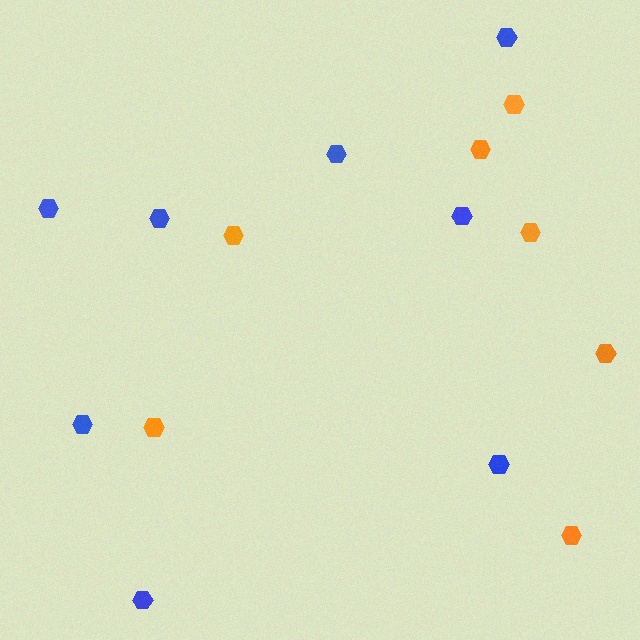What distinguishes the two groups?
There are 2 groups: one group of blue hexagons (8) and one group of orange hexagons (7).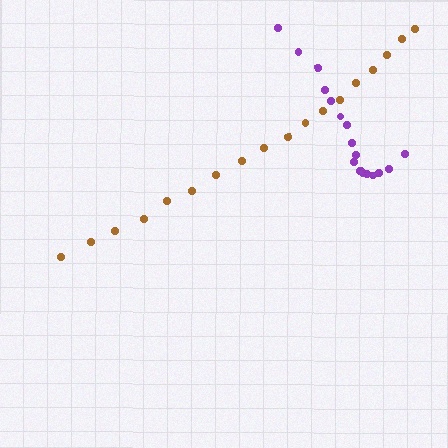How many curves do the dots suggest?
There are 2 distinct paths.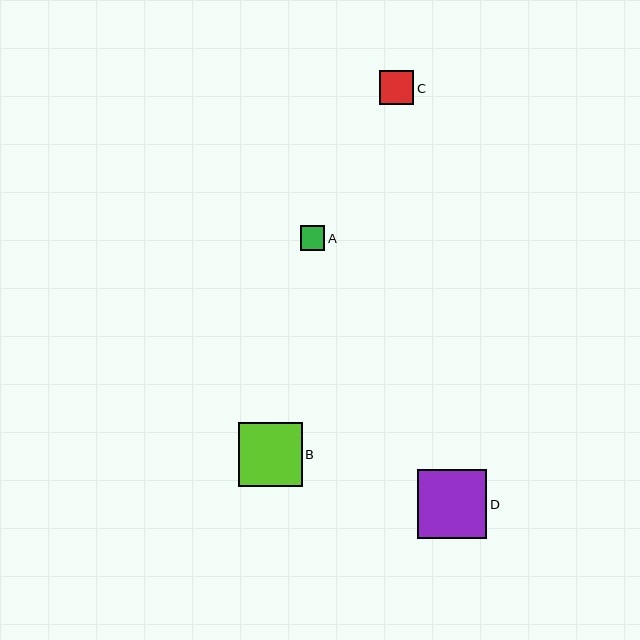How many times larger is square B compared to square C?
Square B is approximately 1.9 times the size of square C.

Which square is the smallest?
Square A is the smallest with a size of approximately 25 pixels.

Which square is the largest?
Square D is the largest with a size of approximately 69 pixels.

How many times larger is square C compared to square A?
Square C is approximately 1.4 times the size of square A.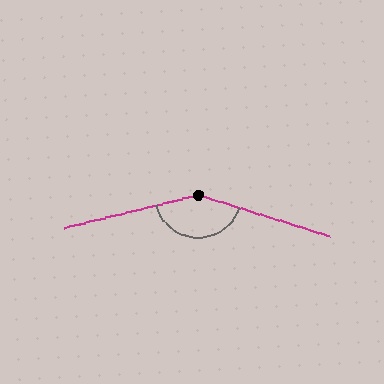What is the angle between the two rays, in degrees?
Approximately 149 degrees.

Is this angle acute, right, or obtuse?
It is obtuse.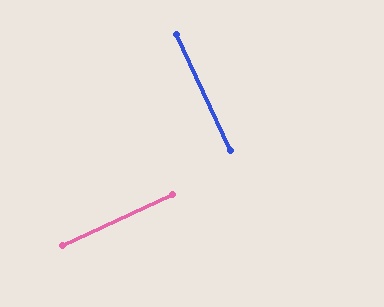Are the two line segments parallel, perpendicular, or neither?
Perpendicular — they meet at approximately 90°.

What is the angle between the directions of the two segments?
Approximately 90 degrees.